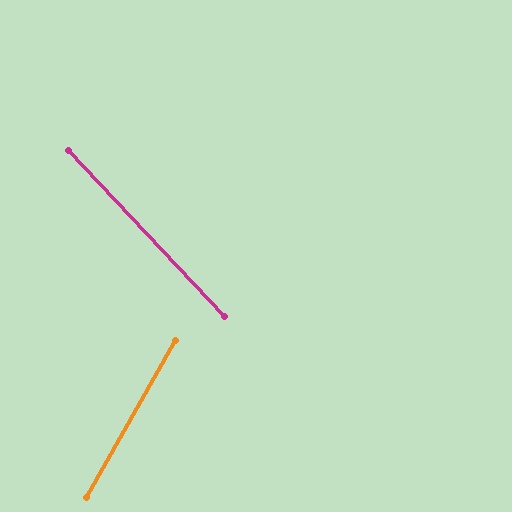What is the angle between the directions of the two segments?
Approximately 73 degrees.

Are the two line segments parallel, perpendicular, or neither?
Neither parallel nor perpendicular — they differ by about 73°.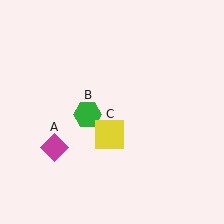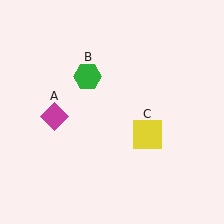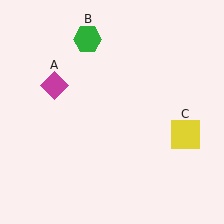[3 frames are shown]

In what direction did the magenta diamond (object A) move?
The magenta diamond (object A) moved up.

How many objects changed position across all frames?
3 objects changed position: magenta diamond (object A), green hexagon (object B), yellow square (object C).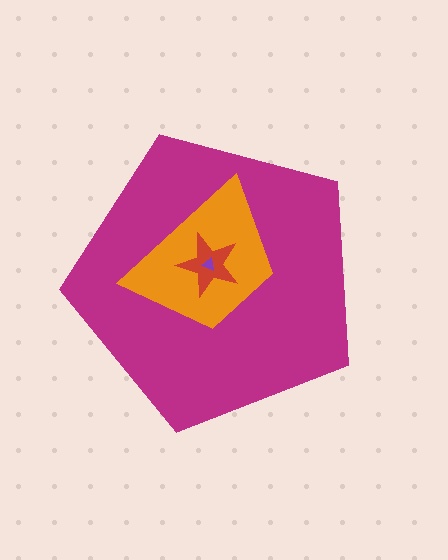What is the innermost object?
The purple triangle.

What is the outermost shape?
The magenta pentagon.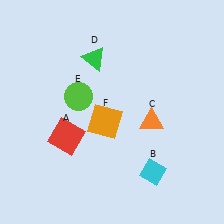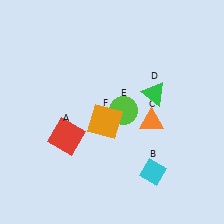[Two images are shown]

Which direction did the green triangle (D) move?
The green triangle (D) moved right.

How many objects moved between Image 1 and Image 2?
2 objects moved between the two images.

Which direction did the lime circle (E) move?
The lime circle (E) moved right.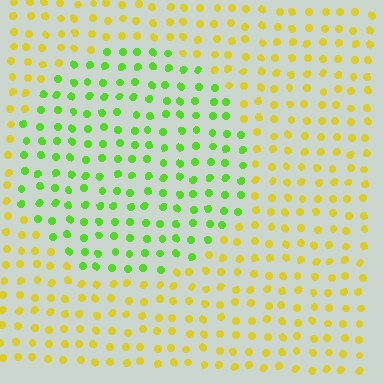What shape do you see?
I see a circle.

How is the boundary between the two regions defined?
The boundary is defined purely by a slight shift in hue (about 50 degrees). Spacing, size, and orientation are identical on both sides.